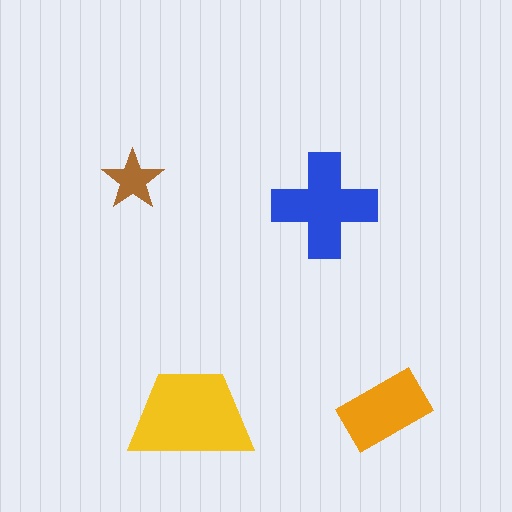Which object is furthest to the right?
The orange rectangle is rightmost.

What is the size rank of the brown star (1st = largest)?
4th.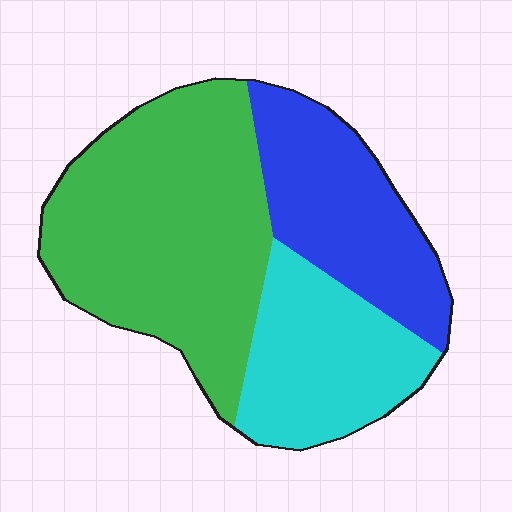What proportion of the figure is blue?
Blue covers around 25% of the figure.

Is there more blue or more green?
Green.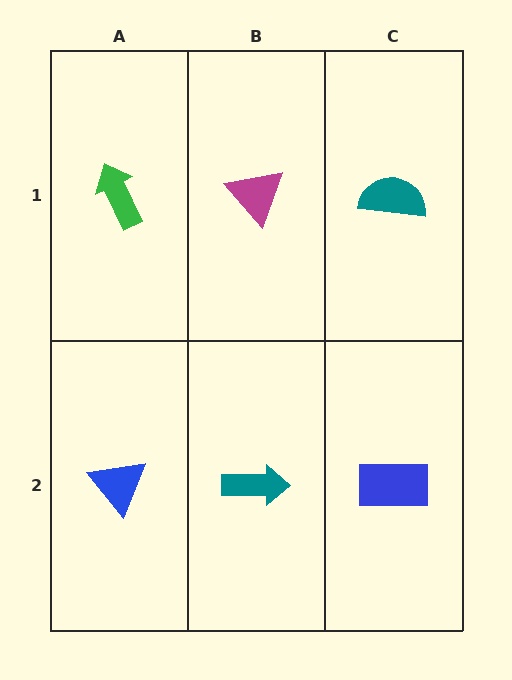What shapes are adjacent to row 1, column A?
A blue triangle (row 2, column A), a magenta triangle (row 1, column B).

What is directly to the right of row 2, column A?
A teal arrow.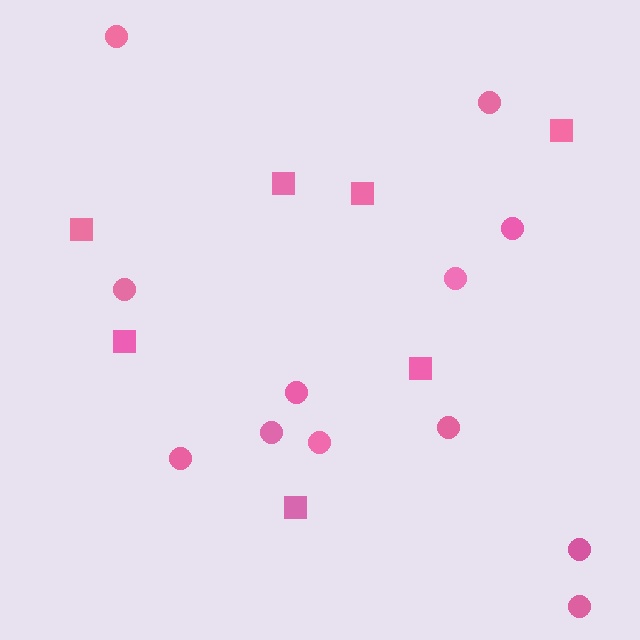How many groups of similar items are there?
There are 2 groups: one group of circles (12) and one group of squares (7).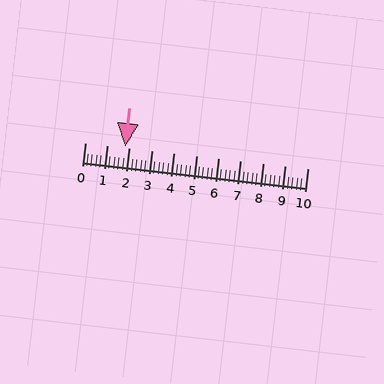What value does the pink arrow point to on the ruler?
The pink arrow points to approximately 1.8.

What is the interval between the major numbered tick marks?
The major tick marks are spaced 1 units apart.